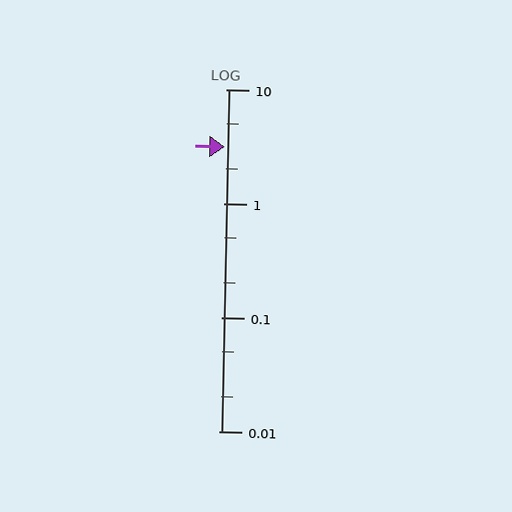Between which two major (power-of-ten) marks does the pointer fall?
The pointer is between 1 and 10.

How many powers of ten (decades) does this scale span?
The scale spans 3 decades, from 0.01 to 10.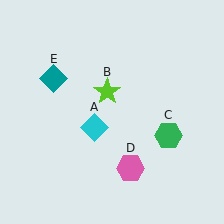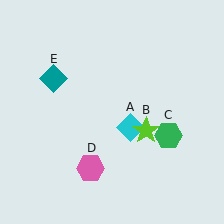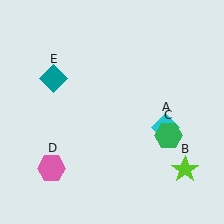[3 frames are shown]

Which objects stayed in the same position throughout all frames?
Green hexagon (object C) and teal diamond (object E) remained stationary.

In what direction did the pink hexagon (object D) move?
The pink hexagon (object D) moved left.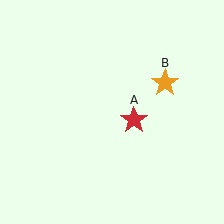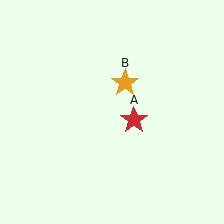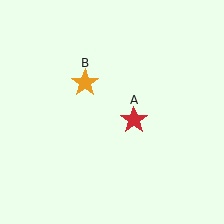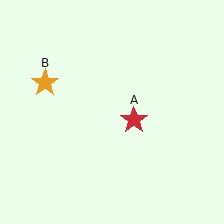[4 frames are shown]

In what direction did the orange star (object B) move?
The orange star (object B) moved left.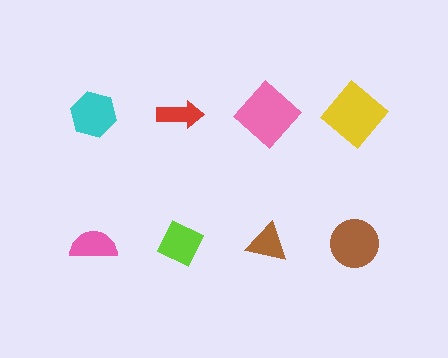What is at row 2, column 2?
A lime diamond.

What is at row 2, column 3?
A brown triangle.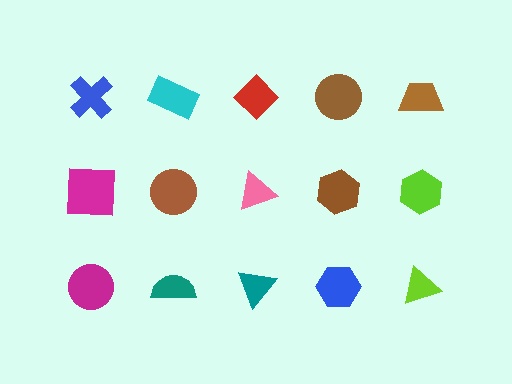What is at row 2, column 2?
A brown circle.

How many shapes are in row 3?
5 shapes.